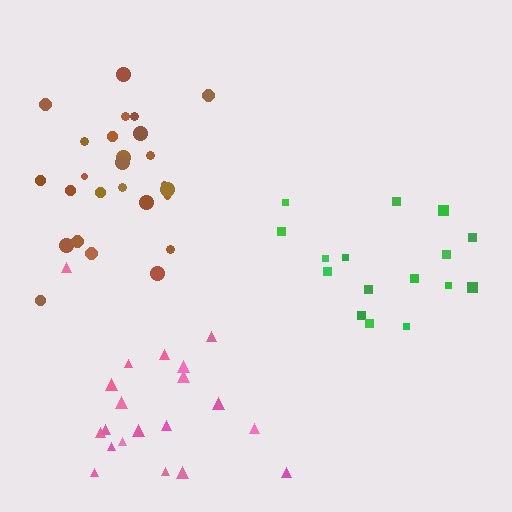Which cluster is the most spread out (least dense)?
Green.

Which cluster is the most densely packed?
Brown.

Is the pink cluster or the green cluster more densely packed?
Pink.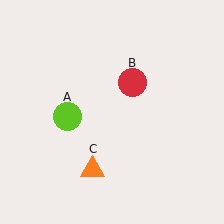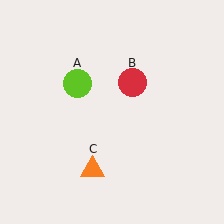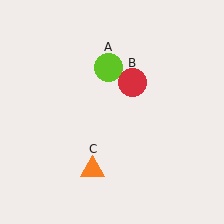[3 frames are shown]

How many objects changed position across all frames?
1 object changed position: lime circle (object A).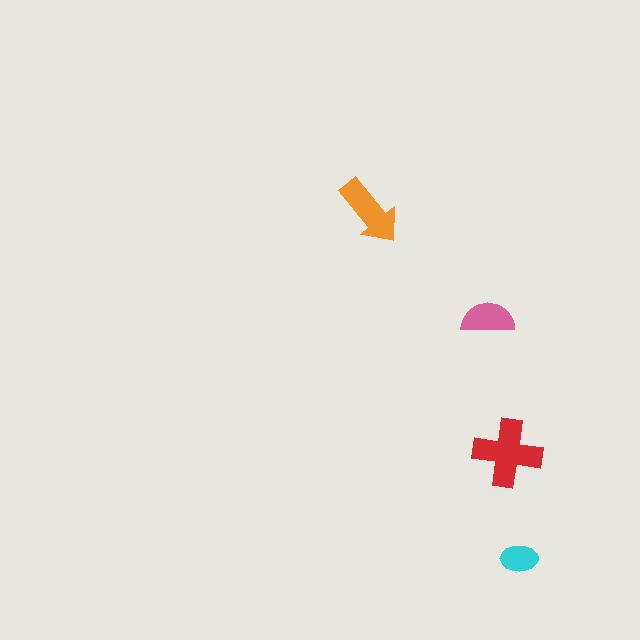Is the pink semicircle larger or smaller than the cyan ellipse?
Larger.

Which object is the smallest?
The cyan ellipse.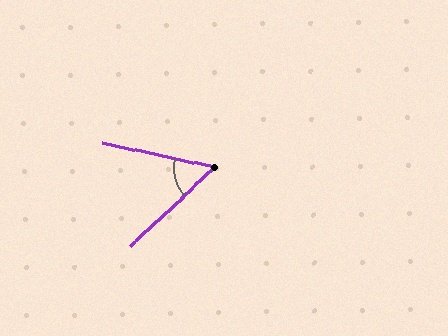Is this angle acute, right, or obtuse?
It is acute.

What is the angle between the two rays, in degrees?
Approximately 55 degrees.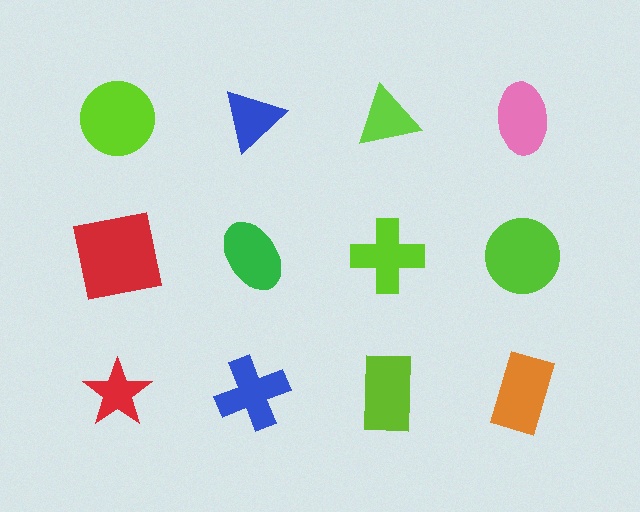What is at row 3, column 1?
A red star.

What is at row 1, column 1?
A lime circle.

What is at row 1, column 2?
A blue triangle.